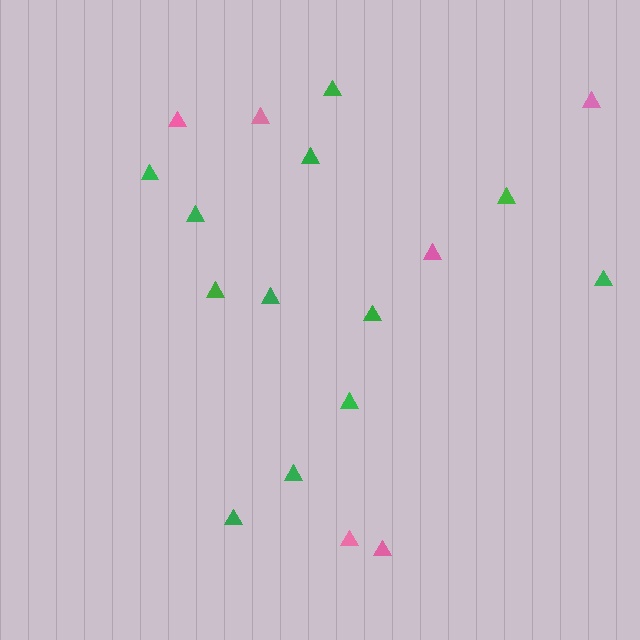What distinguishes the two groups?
There are 2 groups: one group of green triangles (12) and one group of pink triangles (6).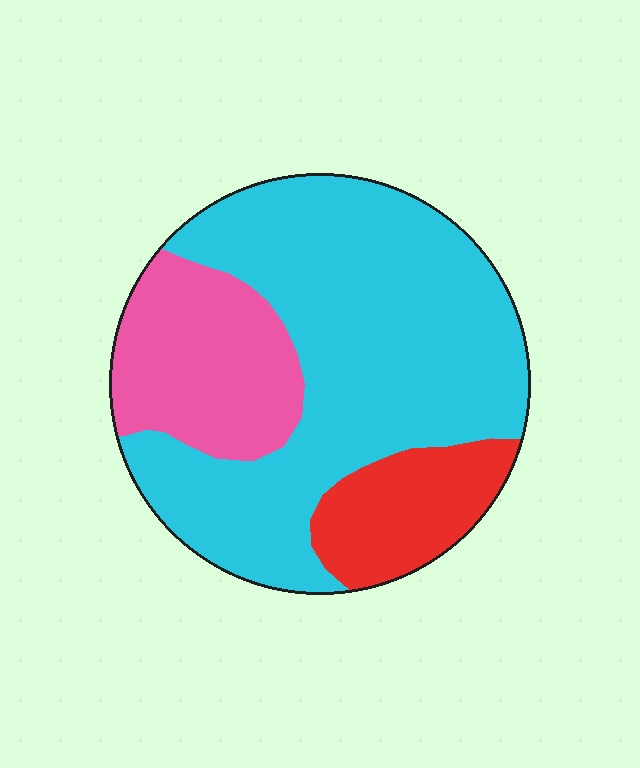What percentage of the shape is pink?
Pink takes up about one fifth (1/5) of the shape.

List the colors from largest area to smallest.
From largest to smallest: cyan, pink, red.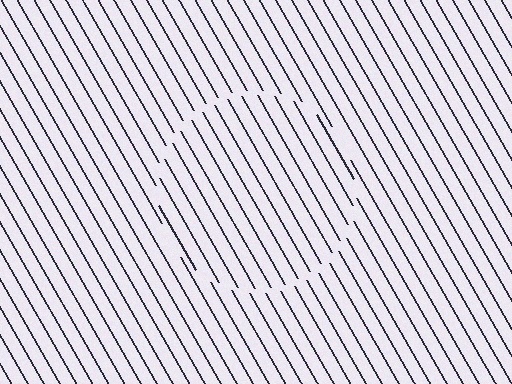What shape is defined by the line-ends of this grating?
An illusory circle. The interior of the shape contains the same grating, shifted by half a period — the contour is defined by the phase discontinuity where line-ends from the inner and outer gratings abut.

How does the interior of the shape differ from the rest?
The interior of the shape contains the same grating, shifted by half a period — the contour is defined by the phase discontinuity where line-ends from the inner and outer gratings abut.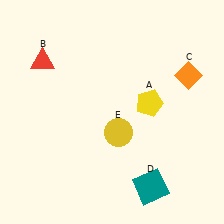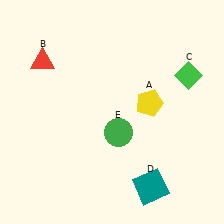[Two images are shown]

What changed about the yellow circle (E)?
In Image 1, E is yellow. In Image 2, it changed to green.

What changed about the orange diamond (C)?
In Image 1, C is orange. In Image 2, it changed to green.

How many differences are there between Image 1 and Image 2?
There are 2 differences between the two images.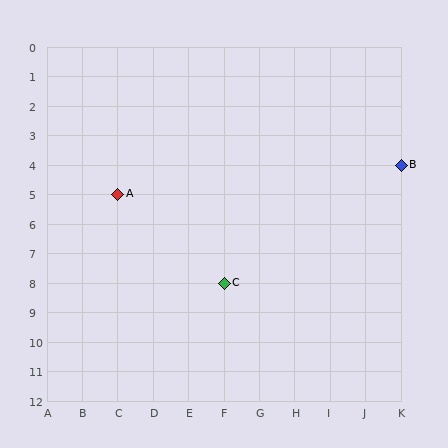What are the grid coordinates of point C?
Point C is at grid coordinates (F, 8).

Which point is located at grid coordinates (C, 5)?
Point A is at (C, 5).